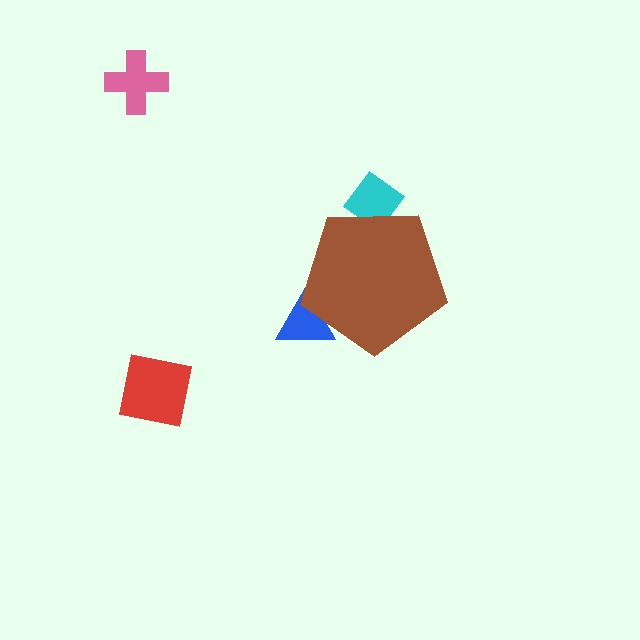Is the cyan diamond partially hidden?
Yes, the cyan diamond is partially hidden behind the brown pentagon.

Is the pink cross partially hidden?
No, the pink cross is fully visible.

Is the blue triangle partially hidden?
Yes, the blue triangle is partially hidden behind the brown pentagon.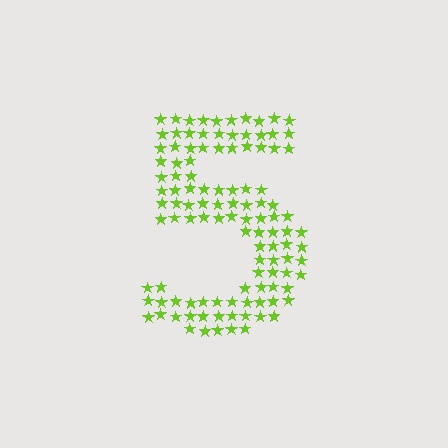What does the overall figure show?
The overall figure shows the digit 5.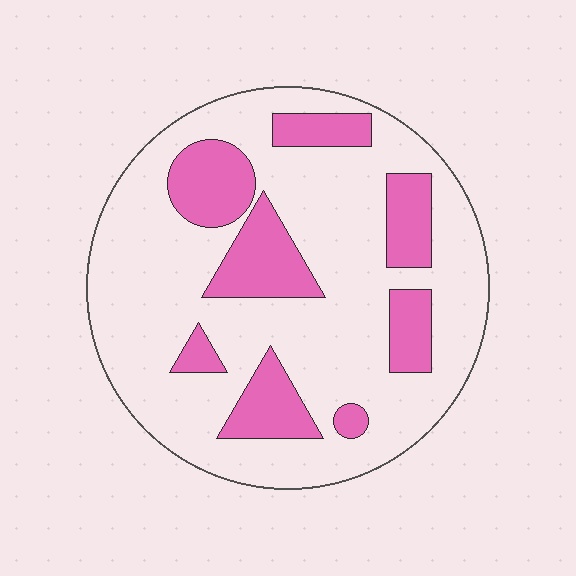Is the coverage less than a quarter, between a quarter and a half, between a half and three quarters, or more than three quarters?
Between a quarter and a half.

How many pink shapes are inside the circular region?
8.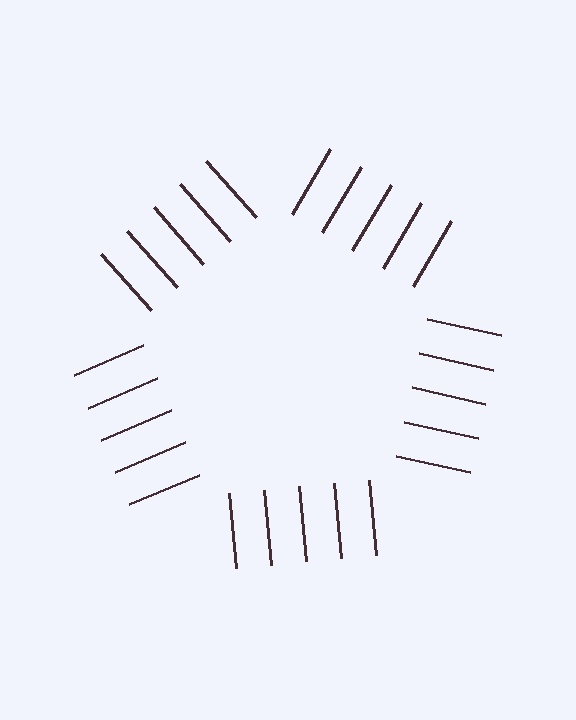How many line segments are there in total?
25 — 5 along each of the 5 edges.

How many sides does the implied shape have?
5 sides — the line-ends trace a pentagon.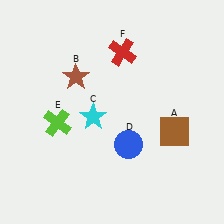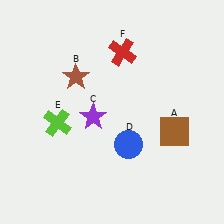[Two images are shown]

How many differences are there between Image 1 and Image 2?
There is 1 difference between the two images.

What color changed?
The star (C) changed from cyan in Image 1 to purple in Image 2.